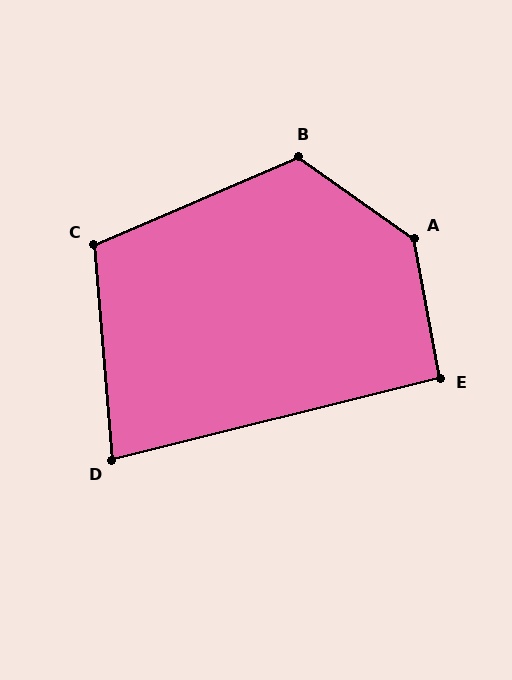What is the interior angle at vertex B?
Approximately 122 degrees (obtuse).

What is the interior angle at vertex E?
Approximately 94 degrees (approximately right).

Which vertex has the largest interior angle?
A, at approximately 136 degrees.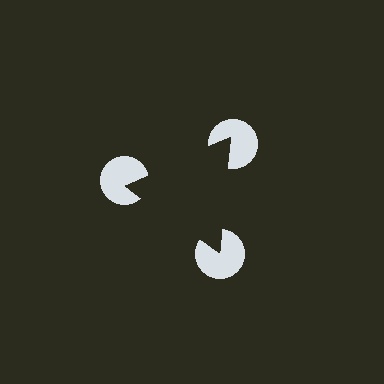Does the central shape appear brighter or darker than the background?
It typically appears slightly darker than the background, even though no actual brightness change is drawn.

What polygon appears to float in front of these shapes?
An illusory triangle — its edges are inferred from the aligned wedge cuts in the pac-man discs, not physically drawn.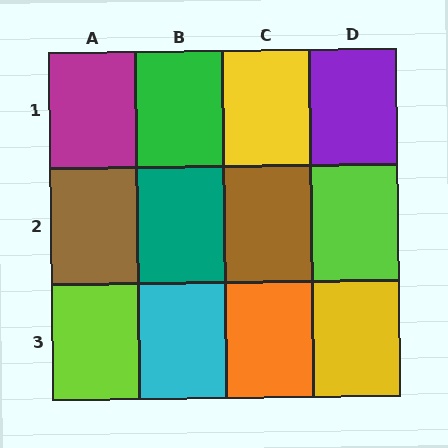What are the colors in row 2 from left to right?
Brown, teal, brown, lime.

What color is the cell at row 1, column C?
Yellow.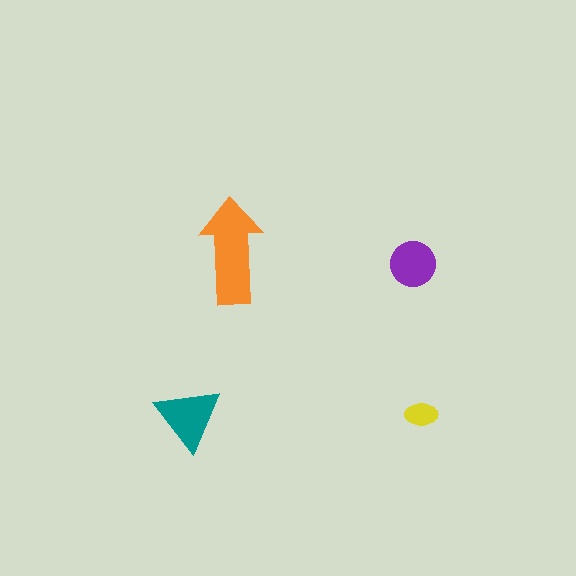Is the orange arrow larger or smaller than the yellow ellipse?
Larger.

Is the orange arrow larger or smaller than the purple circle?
Larger.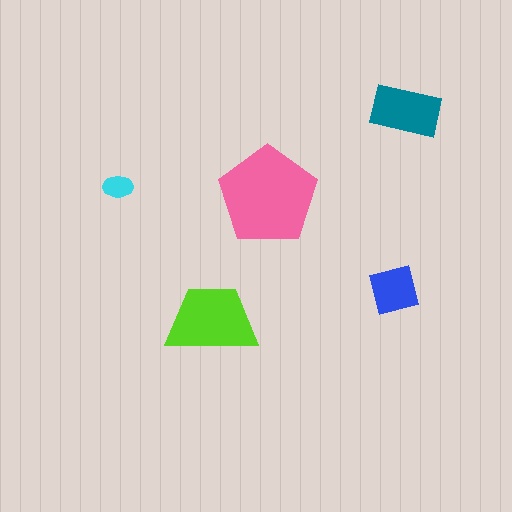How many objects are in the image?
There are 5 objects in the image.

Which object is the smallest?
The cyan ellipse.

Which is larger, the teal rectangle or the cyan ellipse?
The teal rectangle.